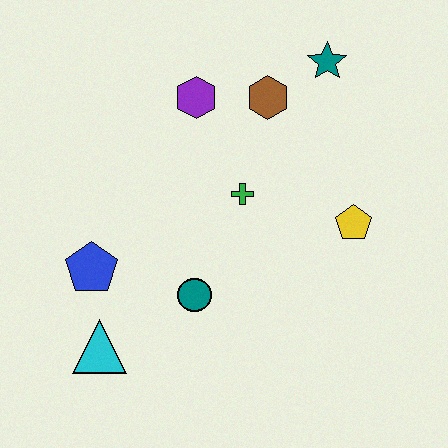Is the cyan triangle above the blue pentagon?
No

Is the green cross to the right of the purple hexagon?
Yes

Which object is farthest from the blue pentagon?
The teal star is farthest from the blue pentagon.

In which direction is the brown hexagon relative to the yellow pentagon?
The brown hexagon is above the yellow pentagon.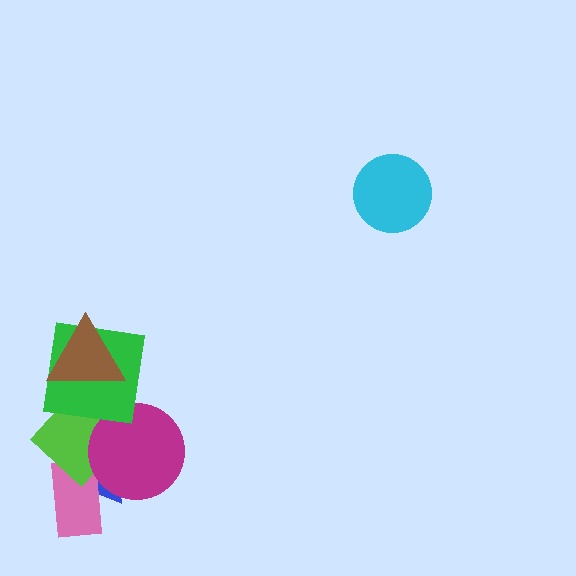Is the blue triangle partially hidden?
Yes, it is partially covered by another shape.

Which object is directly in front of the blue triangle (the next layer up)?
The pink rectangle is directly in front of the blue triangle.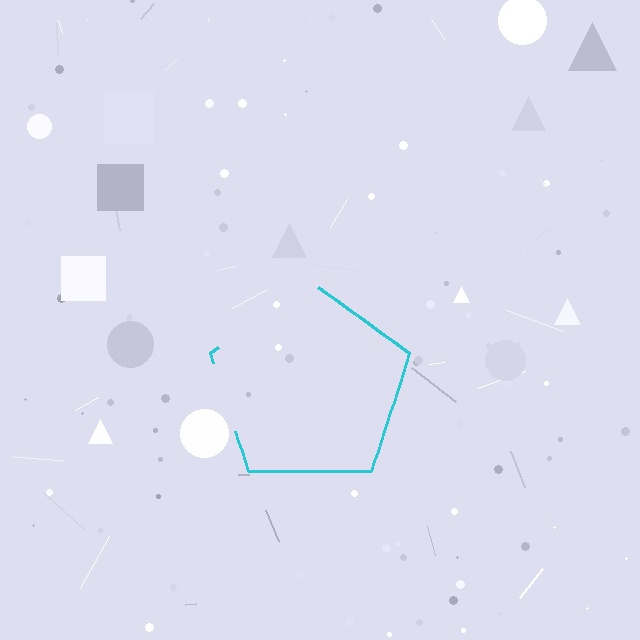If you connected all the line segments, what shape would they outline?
They would outline a pentagon.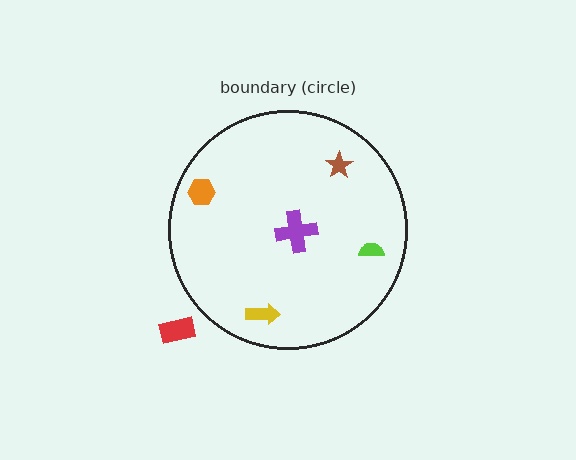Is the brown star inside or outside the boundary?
Inside.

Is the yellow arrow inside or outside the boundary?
Inside.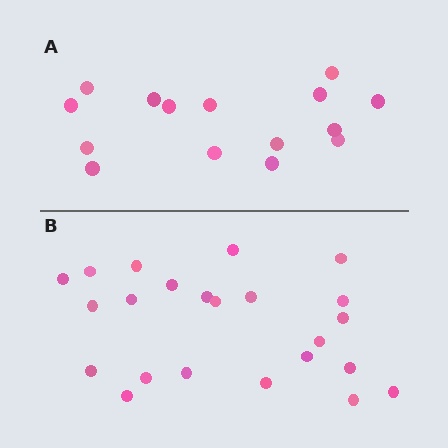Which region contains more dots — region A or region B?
Region B (the bottom region) has more dots.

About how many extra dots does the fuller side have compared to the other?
Region B has roughly 8 or so more dots than region A.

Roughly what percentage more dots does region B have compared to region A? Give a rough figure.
About 55% more.